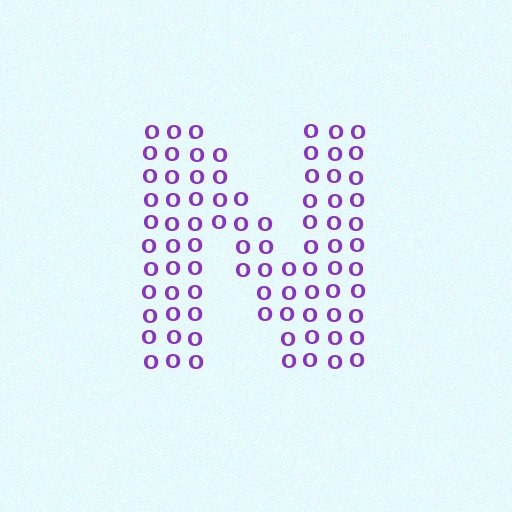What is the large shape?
The large shape is the letter N.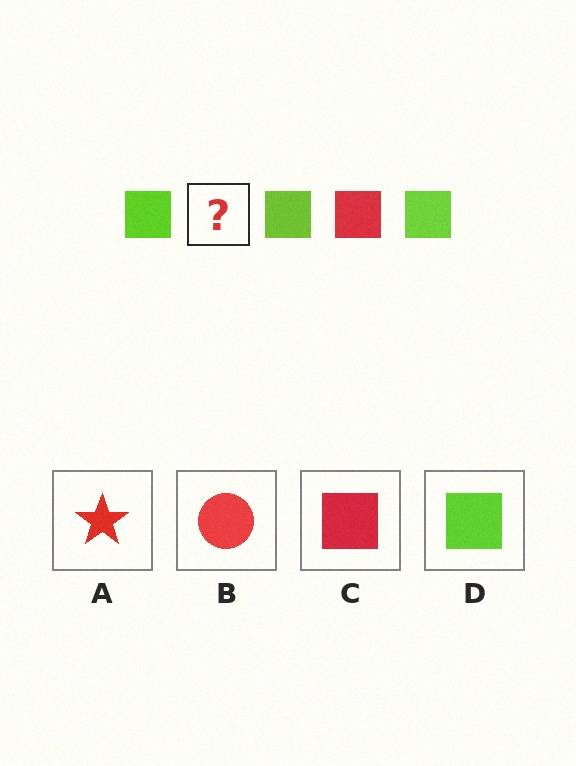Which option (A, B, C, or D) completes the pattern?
C.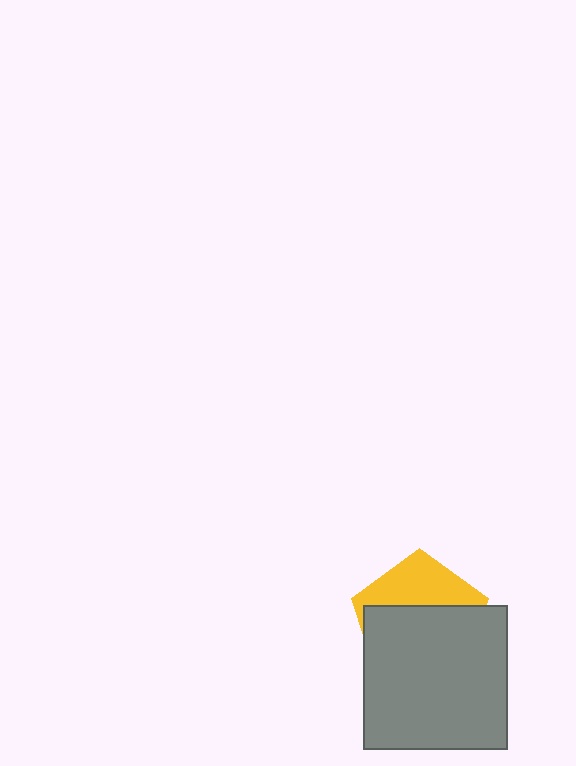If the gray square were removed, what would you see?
You would see the complete yellow pentagon.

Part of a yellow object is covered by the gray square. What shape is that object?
It is a pentagon.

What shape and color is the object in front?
The object in front is a gray square.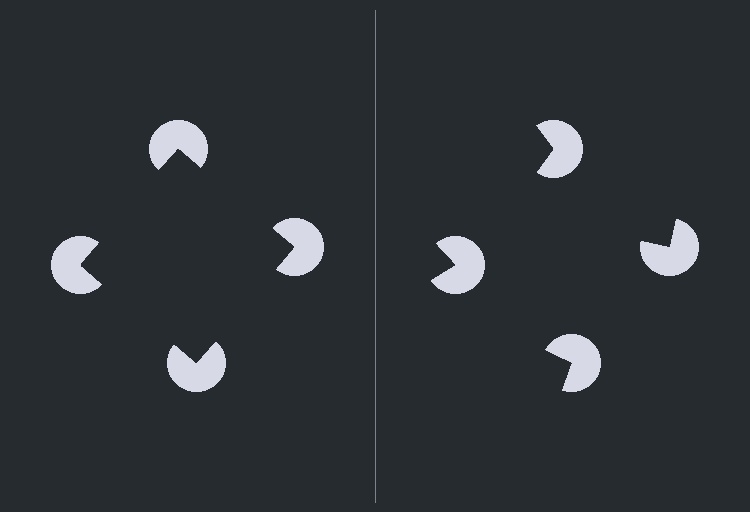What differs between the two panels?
The pac-man discs are positioned identically on both sides; only the wedge orientations differ. On the left they align to a square; on the right they are misaligned.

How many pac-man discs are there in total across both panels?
8 — 4 on each side.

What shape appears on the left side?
An illusory square.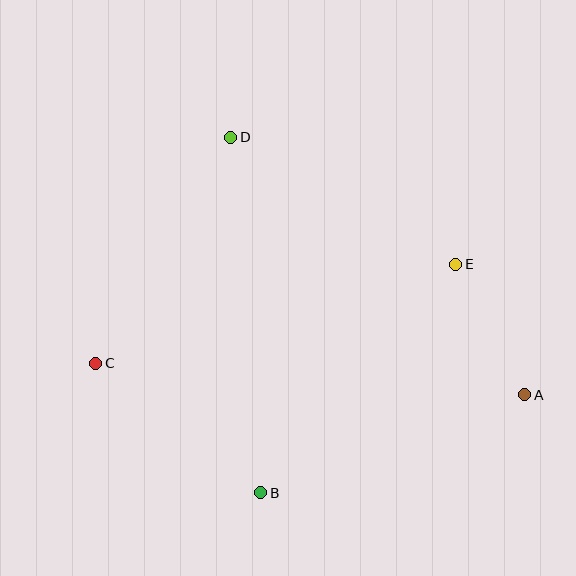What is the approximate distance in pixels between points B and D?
The distance between B and D is approximately 357 pixels.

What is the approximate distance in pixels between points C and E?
The distance between C and E is approximately 373 pixels.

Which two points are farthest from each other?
Points A and C are farthest from each other.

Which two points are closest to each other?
Points A and E are closest to each other.